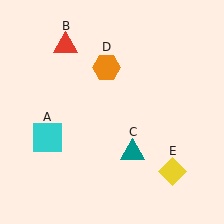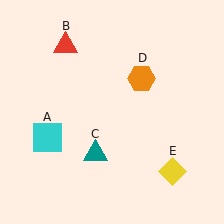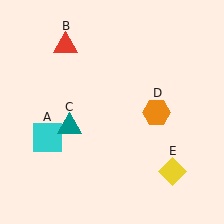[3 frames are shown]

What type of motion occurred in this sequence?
The teal triangle (object C), orange hexagon (object D) rotated clockwise around the center of the scene.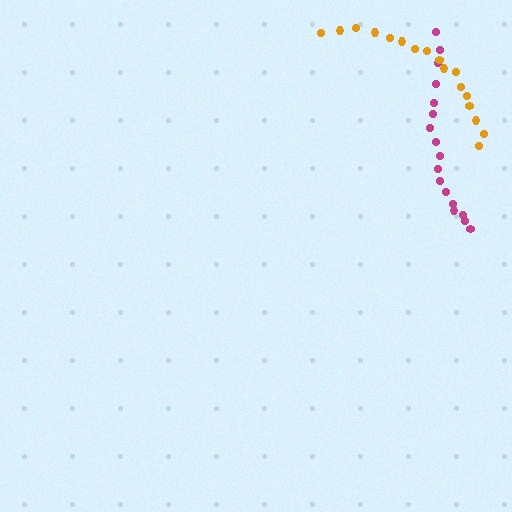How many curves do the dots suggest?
There are 2 distinct paths.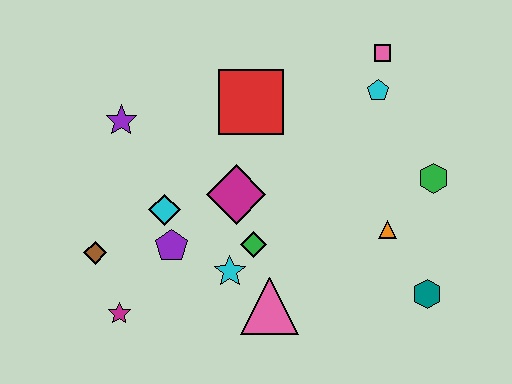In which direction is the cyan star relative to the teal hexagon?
The cyan star is to the left of the teal hexagon.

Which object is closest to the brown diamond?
The magenta star is closest to the brown diamond.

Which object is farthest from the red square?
The teal hexagon is farthest from the red square.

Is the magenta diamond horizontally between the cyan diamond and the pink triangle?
Yes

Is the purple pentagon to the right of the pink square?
No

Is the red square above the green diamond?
Yes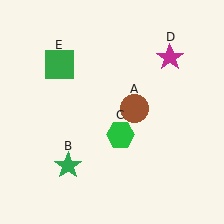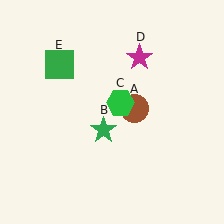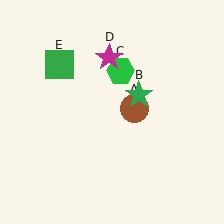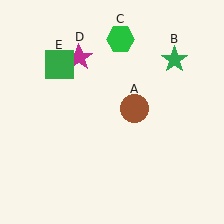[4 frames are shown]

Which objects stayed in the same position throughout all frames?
Brown circle (object A) and green square (object E) remained stationary.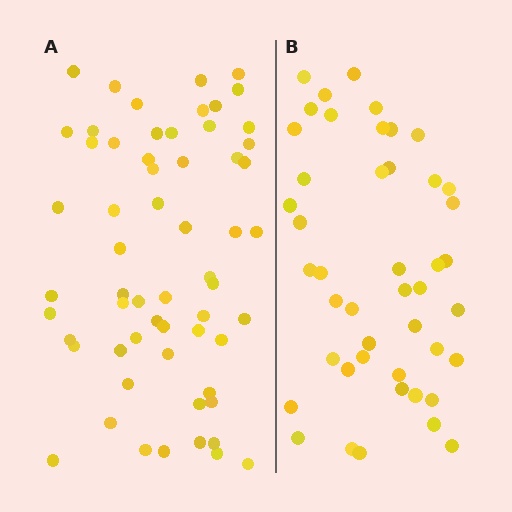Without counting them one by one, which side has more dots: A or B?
Region A (the left region) has more dots.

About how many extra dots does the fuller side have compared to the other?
Region A has approximately 15 more dots than region B.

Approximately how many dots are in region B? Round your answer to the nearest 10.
About 40 dots. (The exact count is 45, which rounds to 40.)